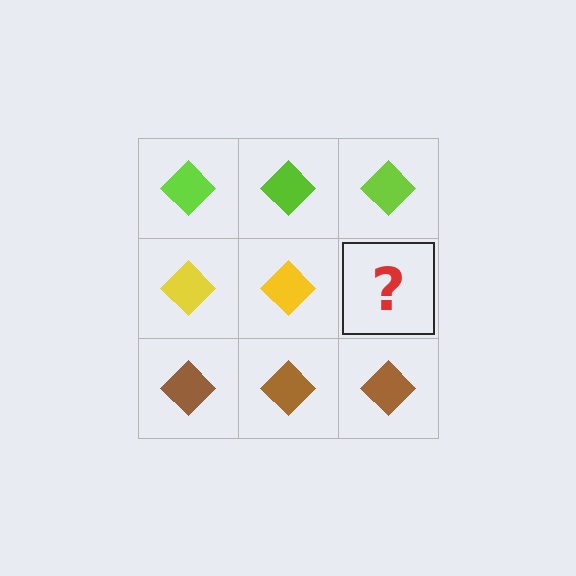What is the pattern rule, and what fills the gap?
The rule is that each row has a consistent color. The gap should be filled with a yellow diamond.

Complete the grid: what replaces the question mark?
The question mark should be replaced with a yellow diamond.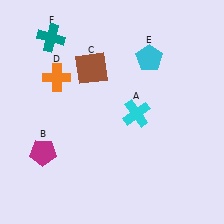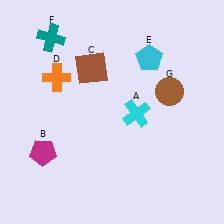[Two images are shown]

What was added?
A brown circle (G) was added in Image 2.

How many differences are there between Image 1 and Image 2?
There is 1 difference between the two images.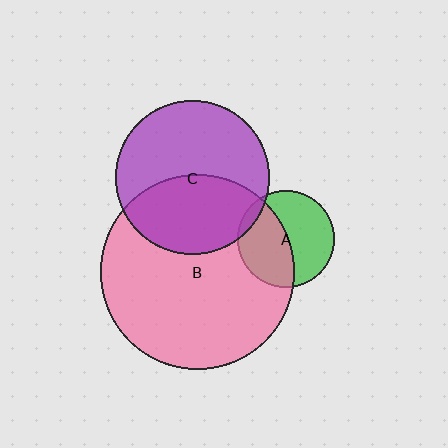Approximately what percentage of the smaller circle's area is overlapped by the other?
Approximately 50%.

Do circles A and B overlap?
Yes.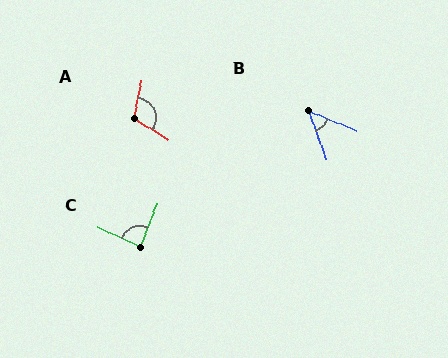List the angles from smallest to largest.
B (48°), C (87°), A (111°).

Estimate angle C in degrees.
Approximately 87 degrees.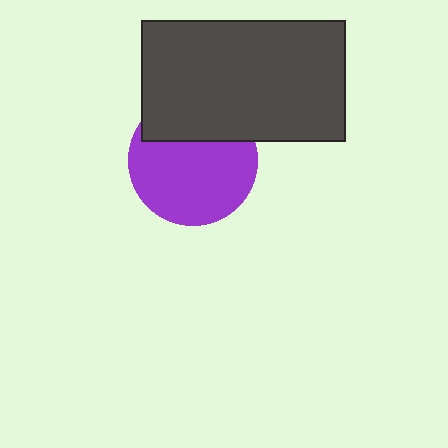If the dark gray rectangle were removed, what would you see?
You would see the complete purple circle.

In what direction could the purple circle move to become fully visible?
The purple circle could move down. That would shift it out from behind the dark gray rectangle entirely.